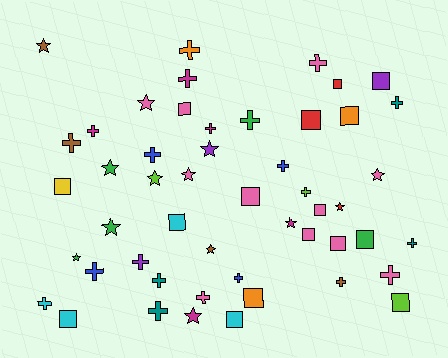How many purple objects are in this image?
There are 3 purple objects.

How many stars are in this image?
There are 13 stars.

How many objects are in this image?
There are 50 objects.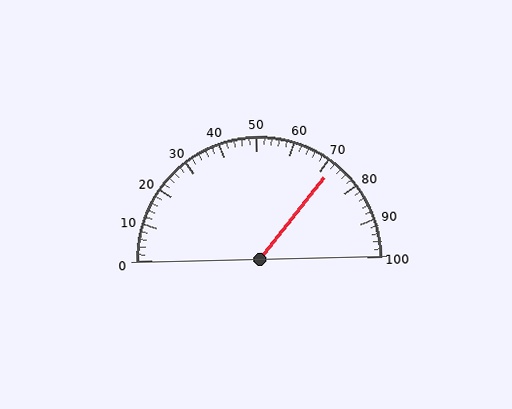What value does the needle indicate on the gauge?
The needle indicates approximately 72.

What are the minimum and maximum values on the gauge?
The gauge ranges from 0 to 100.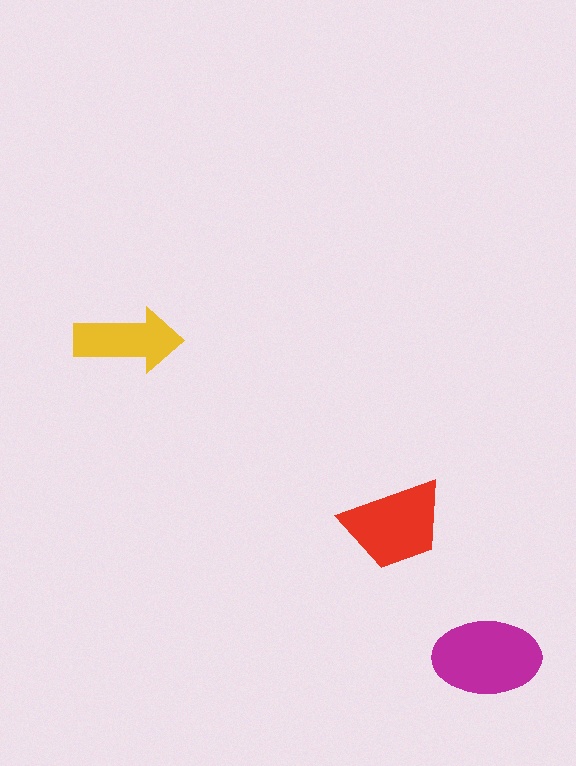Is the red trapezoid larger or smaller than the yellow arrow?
Larger.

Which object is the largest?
The magenta ellipse.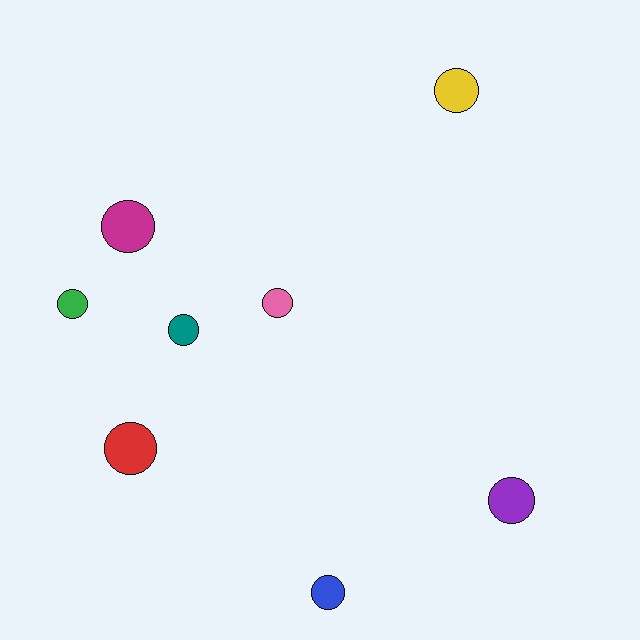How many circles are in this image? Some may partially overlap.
There are 8 circles.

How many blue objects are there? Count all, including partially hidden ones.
There is 1 blue object.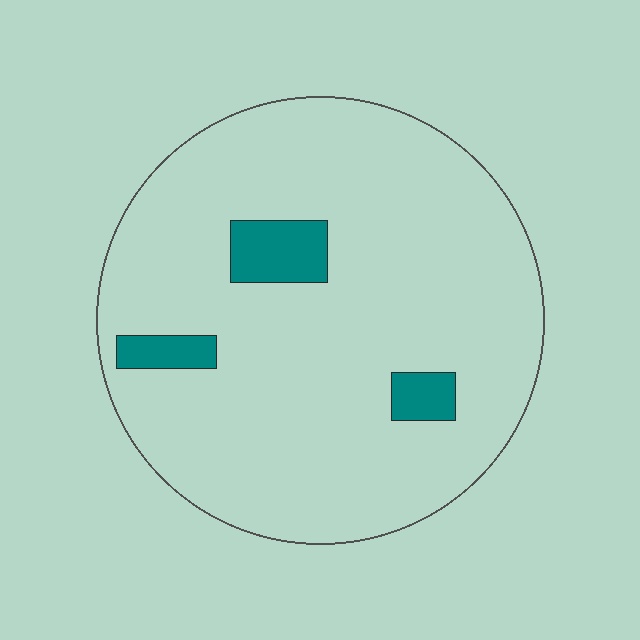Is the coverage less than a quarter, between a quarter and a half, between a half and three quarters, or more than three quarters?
Less than a quarter.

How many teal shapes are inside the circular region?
3.